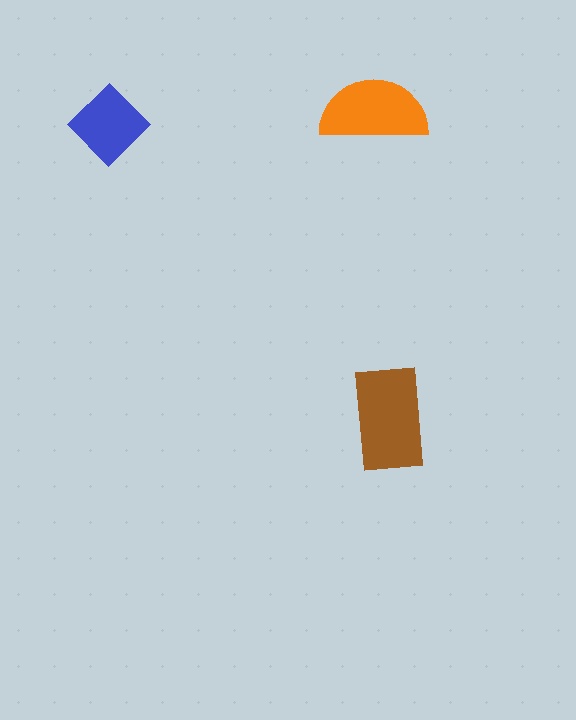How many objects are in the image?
There are 3 objects in the image.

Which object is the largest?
The brown rectangle.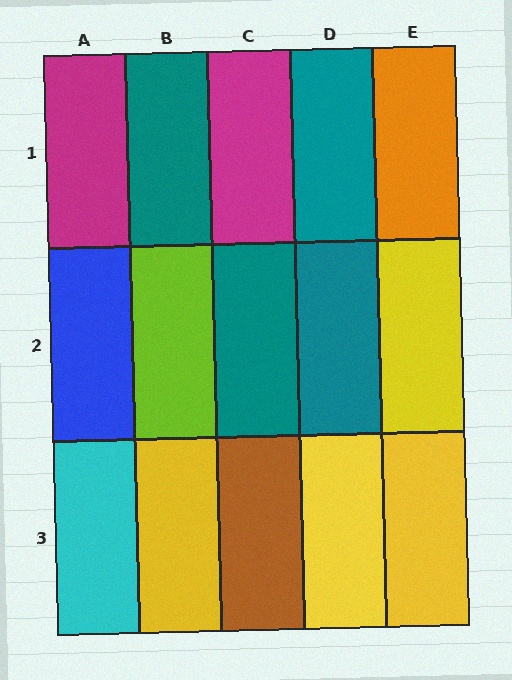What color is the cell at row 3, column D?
Yellow.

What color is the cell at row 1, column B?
Teal.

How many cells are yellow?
4 cells are yellow.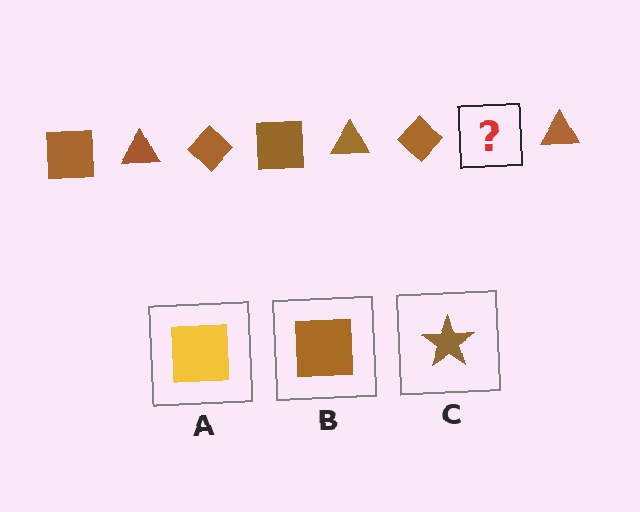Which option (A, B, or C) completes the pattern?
B.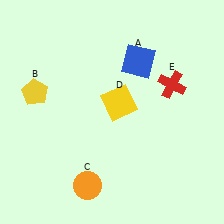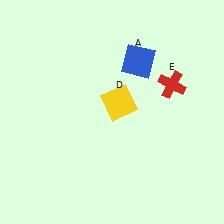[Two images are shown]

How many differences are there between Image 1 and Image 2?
There are 2 differences between the two images.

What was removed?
The orange circle (C), the yellow pentagon (B) were removed in Image 2.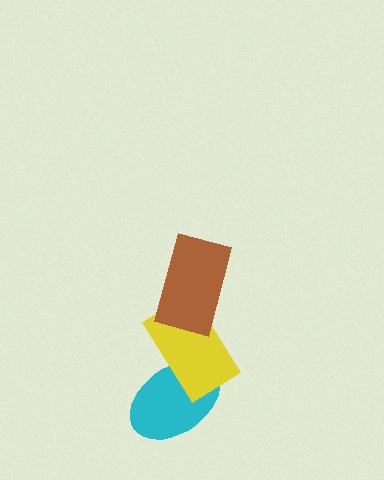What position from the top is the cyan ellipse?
The cyan ellipse is 3rd from the top.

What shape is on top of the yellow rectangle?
The brown rectangle is on top of the yellow rectangle.